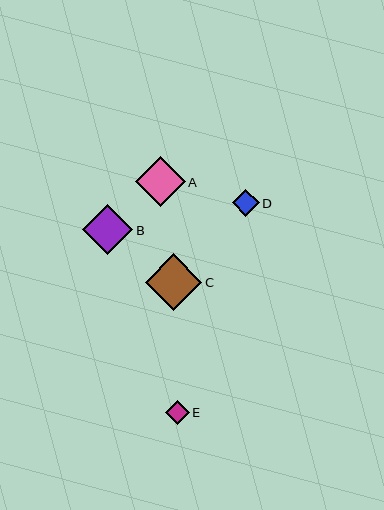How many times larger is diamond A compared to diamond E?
Diamond A is approximately 2.1 times the size of diamond E.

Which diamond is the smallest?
Diamond E is the smallest with a size of approximately 24 pixels.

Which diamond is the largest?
Diamond C is the largest with a size of approximately 57 pixels.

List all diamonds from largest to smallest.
From largest to smallest: C, A, B, D, E.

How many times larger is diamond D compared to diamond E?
Diamond D is approximately 1.1 times the size of diamond E.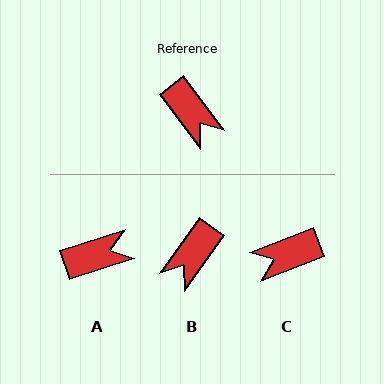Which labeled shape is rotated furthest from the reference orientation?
C, about 106 degrees away.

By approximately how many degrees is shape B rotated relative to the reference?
Approximately 73 degrees clockwise.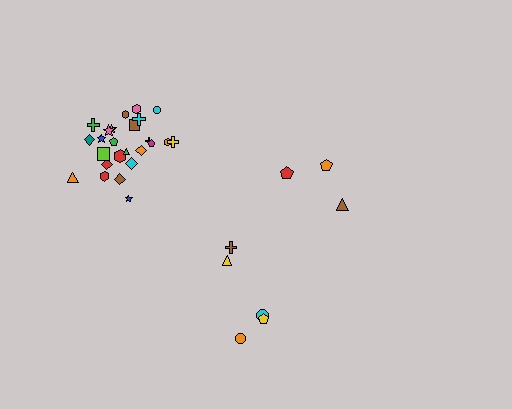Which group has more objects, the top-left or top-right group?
The top-left group.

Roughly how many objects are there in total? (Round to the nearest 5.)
Roughly 35 objects in total.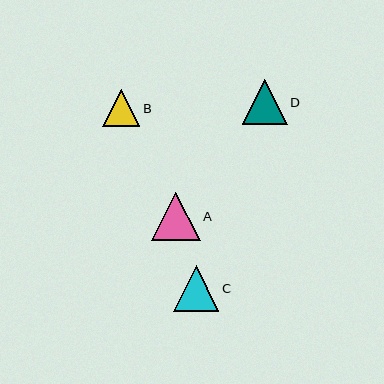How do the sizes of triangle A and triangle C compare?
Triangle A and triangle C are approximately the same size.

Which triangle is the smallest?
Triangle B is the smallest with a size of approximately 37 pixels.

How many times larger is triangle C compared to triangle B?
Triangle C is approximately 1.2 times the size of triangle B.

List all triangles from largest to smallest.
From largest to smallest: A, C, D, B.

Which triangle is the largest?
Triangle A is the largest with a size of approximately 48 pixels.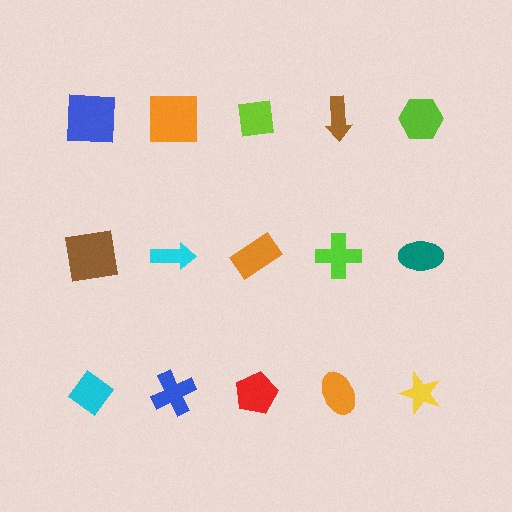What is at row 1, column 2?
An orange square.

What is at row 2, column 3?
An orange rectangle.